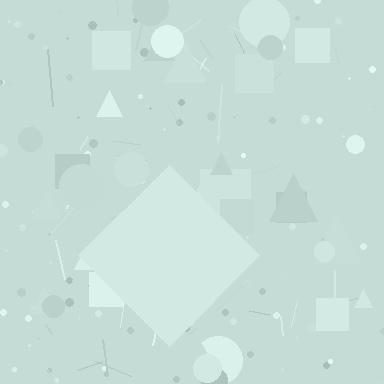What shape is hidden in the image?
A diamond is hidden in the image.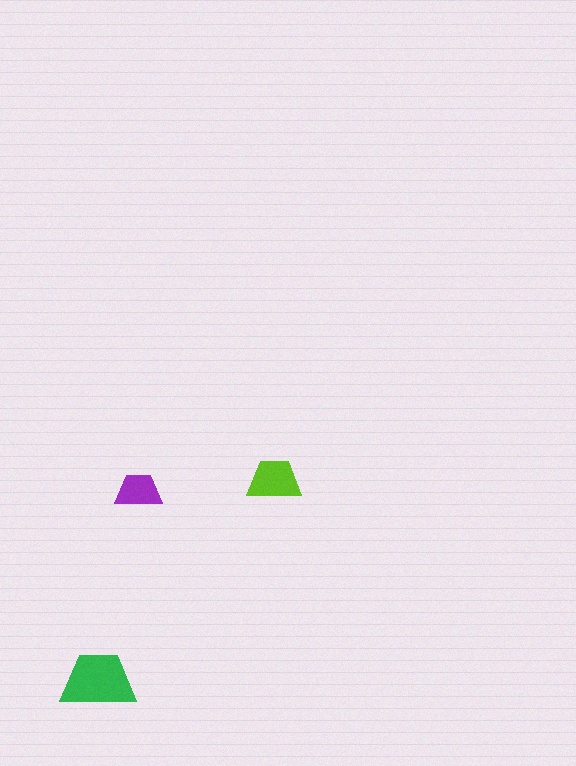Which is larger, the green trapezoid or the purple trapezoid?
The green one.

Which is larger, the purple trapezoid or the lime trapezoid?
The lime one.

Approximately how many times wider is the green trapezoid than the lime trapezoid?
About 1.5 times wider.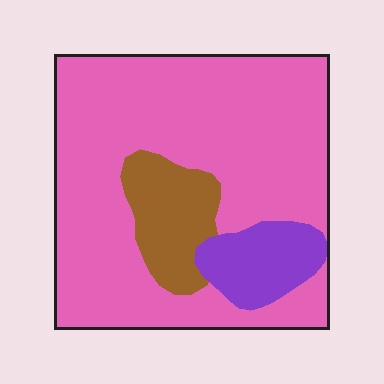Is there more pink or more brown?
Pink.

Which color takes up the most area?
Pink, at roughly 75%.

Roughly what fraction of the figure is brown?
Brown takes up about one eighth (1/8) of the figure.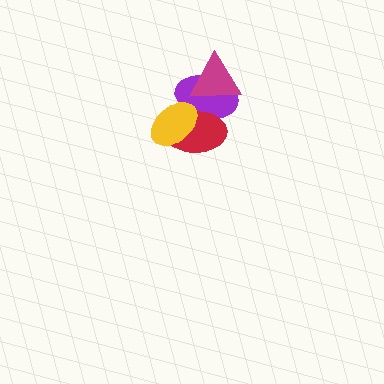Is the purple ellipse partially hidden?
Yes, it is partially covered by another shape.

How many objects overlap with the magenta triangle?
2 objects overlap with the magenta triangle.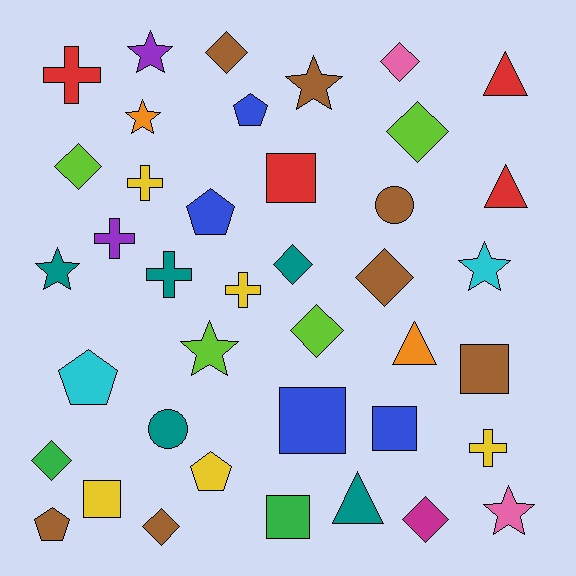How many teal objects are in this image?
There are 5 teal objects.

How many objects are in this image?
There are 40 objects.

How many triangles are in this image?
There are 4 triangles.